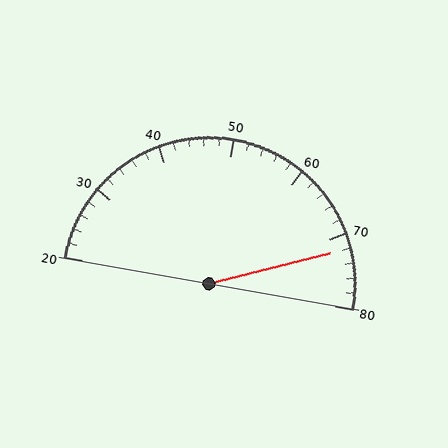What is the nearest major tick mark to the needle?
The nearest major tick mark is 70.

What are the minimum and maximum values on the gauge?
The gauge ranges from 20 to 80.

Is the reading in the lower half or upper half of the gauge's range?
The reading is in the upper half of the range (20 to 80).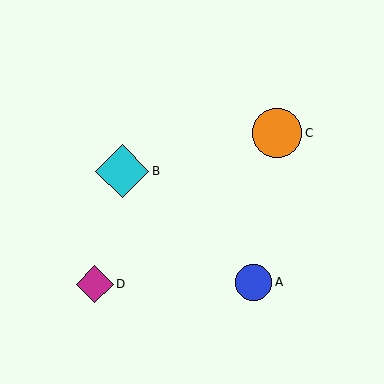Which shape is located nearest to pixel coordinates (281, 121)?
The orange circle (labeled C) at (277, 133) is nearest to that location.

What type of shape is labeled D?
Shape D is a magenta diamond.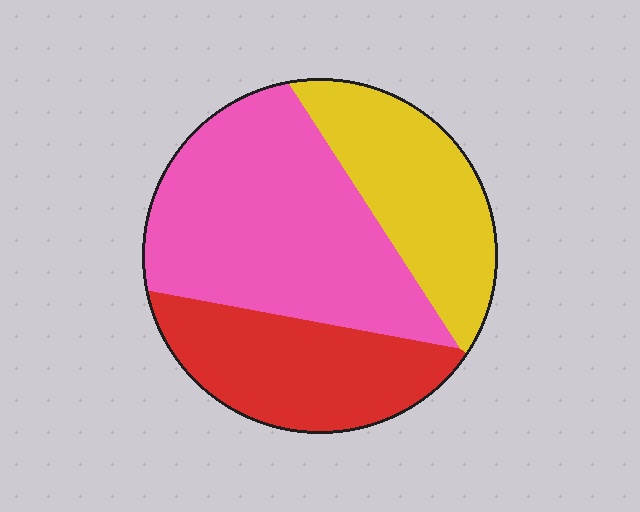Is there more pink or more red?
Pink.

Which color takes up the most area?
Pink, at roughly 45%.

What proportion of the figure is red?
Red takes up about one quarter (1/4) of the figure.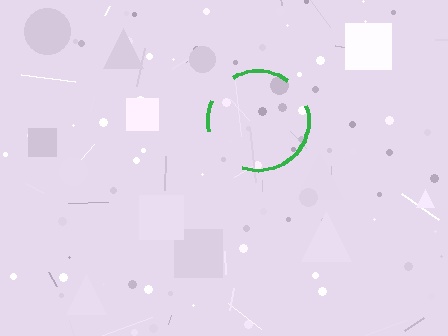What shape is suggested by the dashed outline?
The dashed outline suggests a circle.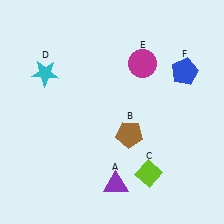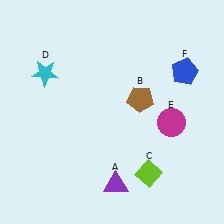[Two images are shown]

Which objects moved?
The objects that moved are: the brown pentagon (B), the magenta circle (E).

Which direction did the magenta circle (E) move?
The magenta circle (E) moved down.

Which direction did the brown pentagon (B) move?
The brown pentagon (B) moved up.